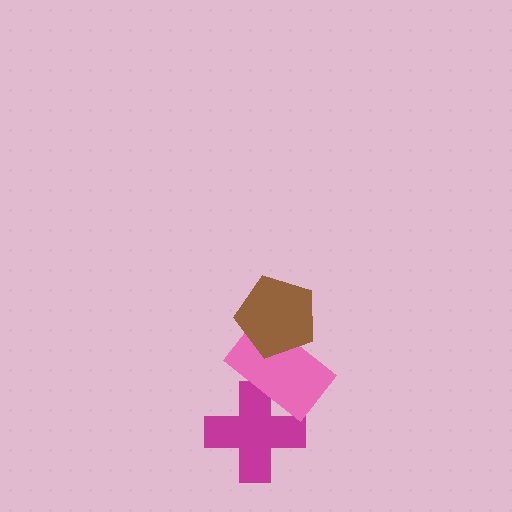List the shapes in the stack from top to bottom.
From top to bottom: the brown pentagon, the pink rectangle, the magenta cross.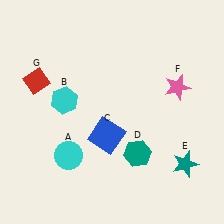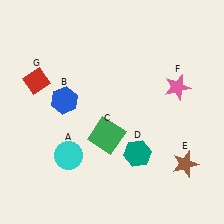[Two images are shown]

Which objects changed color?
B changed from cyan to blue. C changed from blue to green. E changed from teal to brown.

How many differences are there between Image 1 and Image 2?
There are 3 differences between the two images.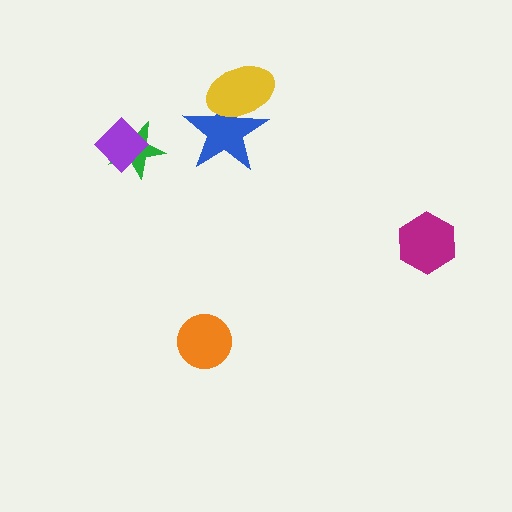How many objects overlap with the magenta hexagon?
0 objects overlap with the magenta hexagon.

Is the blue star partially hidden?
Yes, it is partially covered by another shape.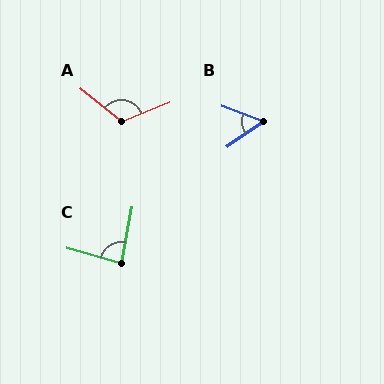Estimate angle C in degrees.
Approximately 85 degrees.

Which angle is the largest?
A, at approximately 119 degrees.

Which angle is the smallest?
B, at approximately 55 degrees.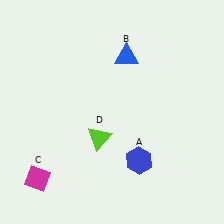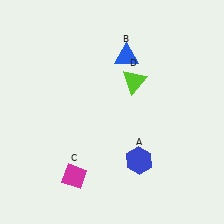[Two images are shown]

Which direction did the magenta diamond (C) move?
The magenta diamond (C) moved right.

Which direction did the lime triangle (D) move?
The lime triangle (D) moved up.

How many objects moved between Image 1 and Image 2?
2 objects moved between the two images.